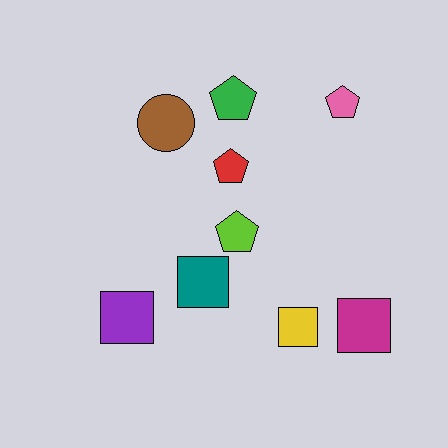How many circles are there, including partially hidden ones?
There is 1 circle.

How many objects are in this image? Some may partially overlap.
There are 9 objects.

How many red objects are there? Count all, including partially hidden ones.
There is 1 red object.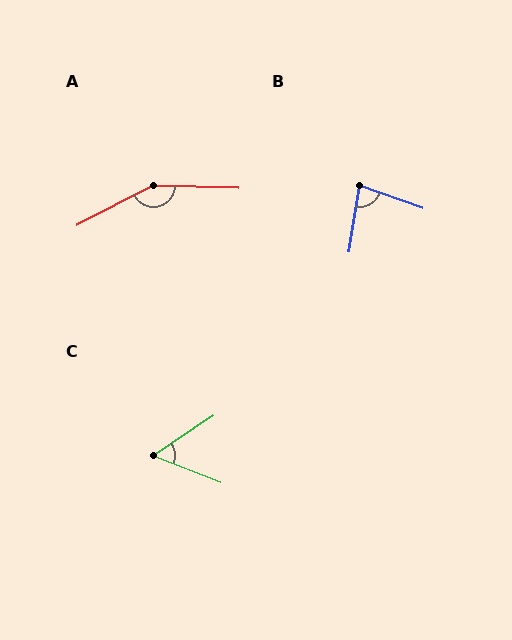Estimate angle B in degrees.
Approximately 79 degrees.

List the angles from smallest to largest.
C (56°), B (79°), A (151°).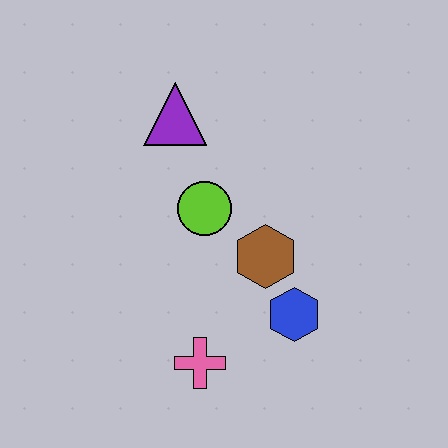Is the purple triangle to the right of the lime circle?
No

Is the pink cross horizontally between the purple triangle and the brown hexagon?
Yes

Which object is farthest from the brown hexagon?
The purple triangle is farthest from the brown hexagon.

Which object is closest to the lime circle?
The brown hexagon is closest to the lime circle.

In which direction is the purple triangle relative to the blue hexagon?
The purple triangle is above the blue hexagon.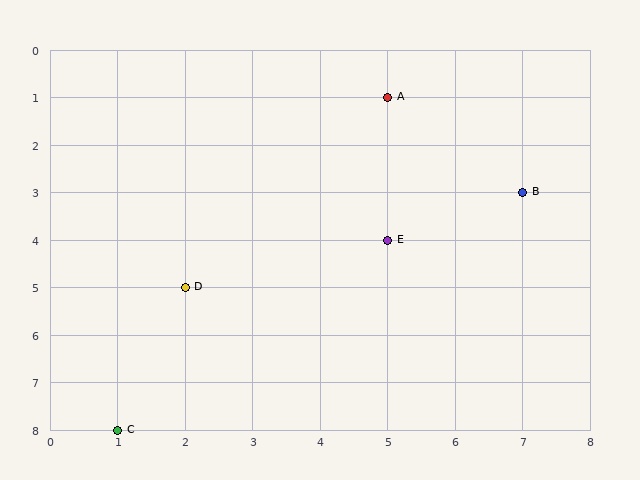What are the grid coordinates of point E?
Point E is at grid coordinates (5, 4).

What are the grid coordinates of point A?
Point A is at grid coordinates (5, 1).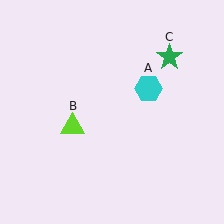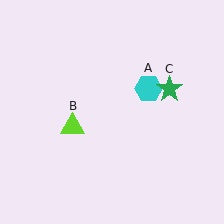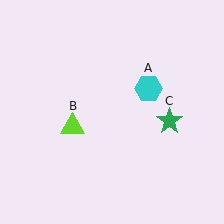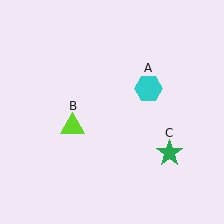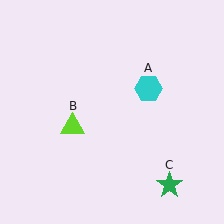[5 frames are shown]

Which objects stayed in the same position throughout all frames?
Cyan hexagon (object A) and lime triangle (object B) remained stationary.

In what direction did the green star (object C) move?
The green star (object C) moved down.